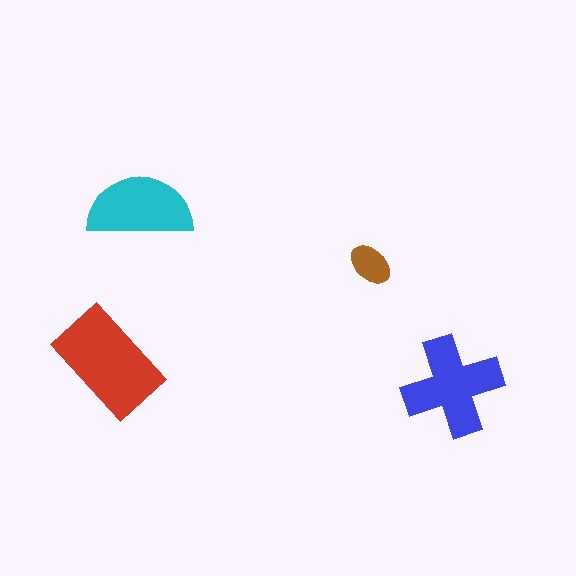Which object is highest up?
The cyan semicircle is topmost.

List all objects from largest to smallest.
The red rectangle, the blue cross, the cyan semicircle, the brown ellipse.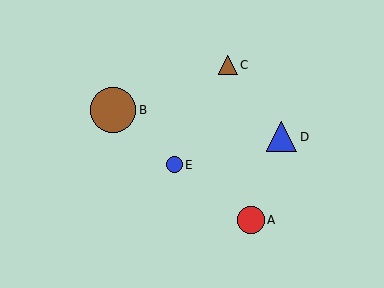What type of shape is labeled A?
Shape A is a red circle.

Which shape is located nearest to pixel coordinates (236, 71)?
The brown triangle (labeled C) at (228, 65) is nearest to that location.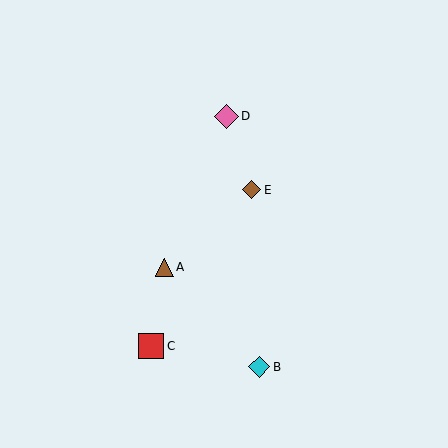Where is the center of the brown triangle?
The center of the brown triangle is at (164, 267).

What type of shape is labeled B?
Shape B is a cyan diamond.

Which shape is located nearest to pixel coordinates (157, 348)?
The red square (labeled C) at (151, 346) is nearest to that location.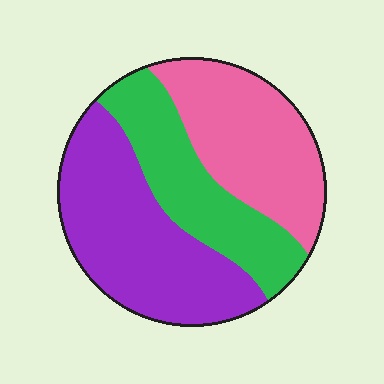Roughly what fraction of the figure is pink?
Pink takes up about one third (1/3) of the figure.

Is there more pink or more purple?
Purple.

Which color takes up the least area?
Green, at roughly 25%.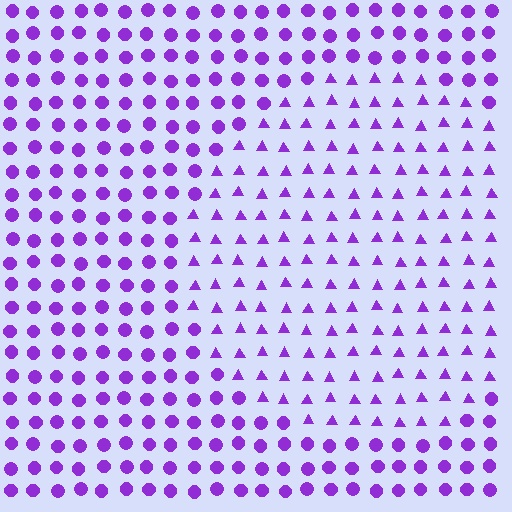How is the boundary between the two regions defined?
The boundary is defined by a change in element shape: triangles inside vs. circles outside. All elements share the same color and spacing.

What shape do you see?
I see a circle.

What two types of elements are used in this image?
The image uses triangles inside the circle region and circles outside it.